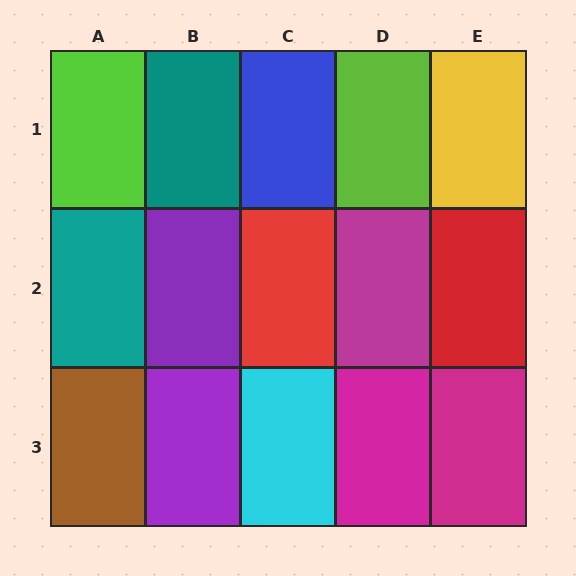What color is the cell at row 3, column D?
Magenta.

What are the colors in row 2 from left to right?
Teal, purple, red, magenta, red.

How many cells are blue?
1 cell is blue.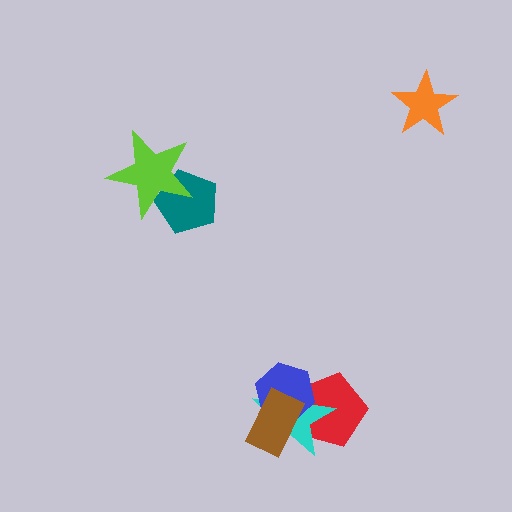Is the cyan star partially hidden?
Yes, it is partially covered by another shape.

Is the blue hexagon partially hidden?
Yes, it is partially covered by another shape.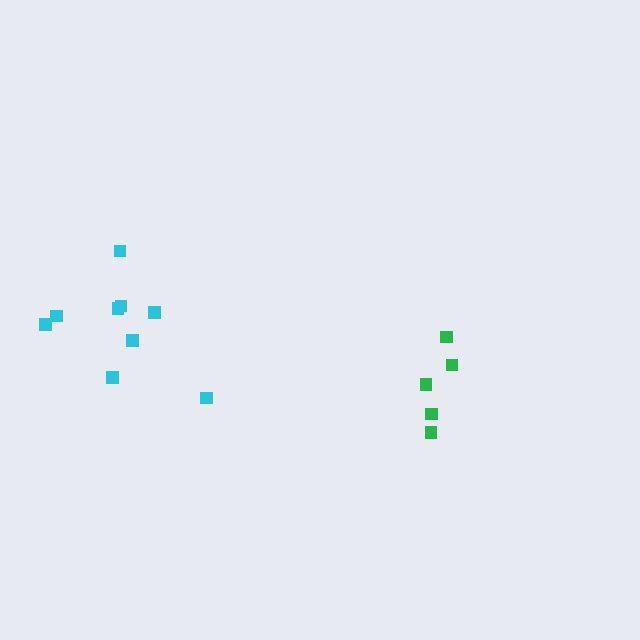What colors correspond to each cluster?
The clusters are colored: green, cyan.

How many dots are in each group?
Group 1: 5 dots, Group 2: 9 dots (14 total).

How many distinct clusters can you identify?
There are 2 distinct clusters.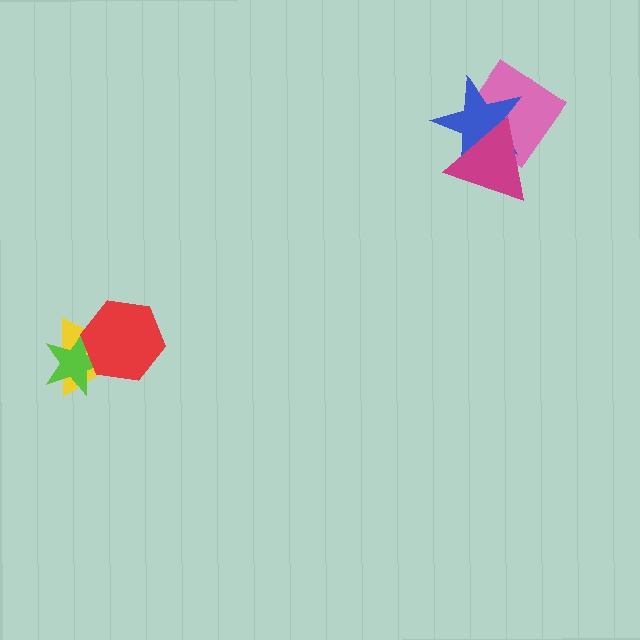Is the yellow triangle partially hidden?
Yes, it is partially covered by another shape.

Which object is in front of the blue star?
The magenta triangle is in front of the blue star.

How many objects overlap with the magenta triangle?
2 objects overlap with the magenta triangle.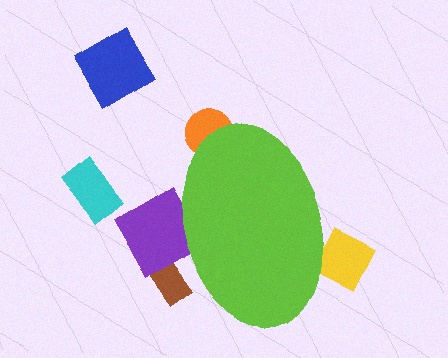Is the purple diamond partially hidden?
Yes, the purple diamond is partially hidden behind the lime ellipse.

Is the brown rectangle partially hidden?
Yes, the brown rectangle is partially hidden behind the lime ellipse.